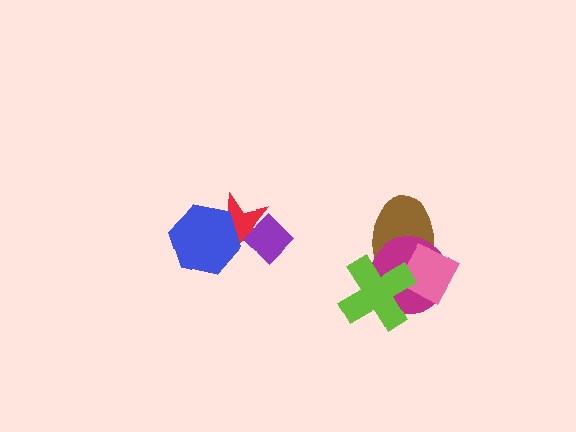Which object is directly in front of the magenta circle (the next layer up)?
The pink diamond is directly in front of the magenta circle.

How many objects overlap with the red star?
2 objects overlap with the red star.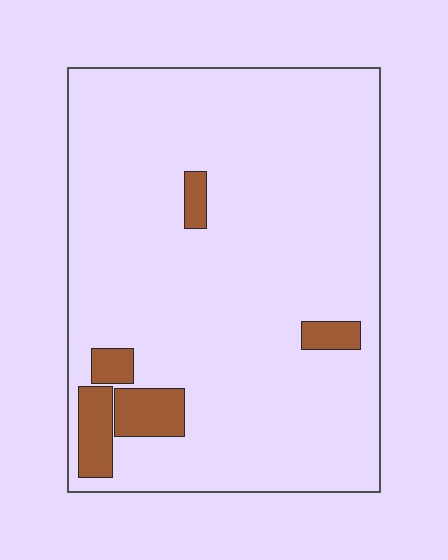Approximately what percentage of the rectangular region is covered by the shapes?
Approximately 10%.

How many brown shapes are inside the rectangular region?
5.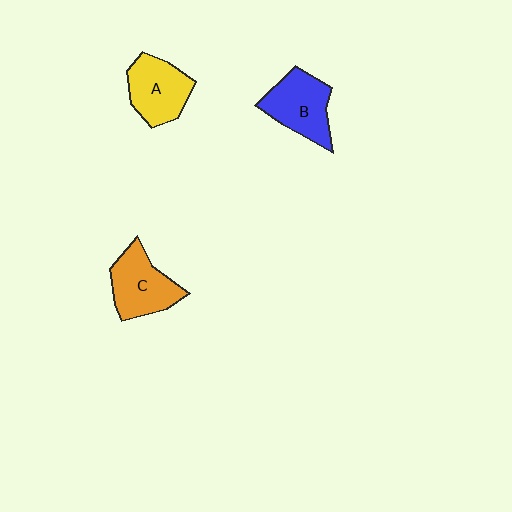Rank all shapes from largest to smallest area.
From largest to smallest: B (blue), C (orange), A (yellow).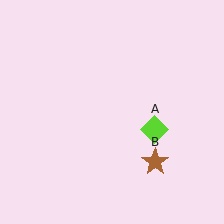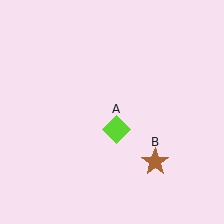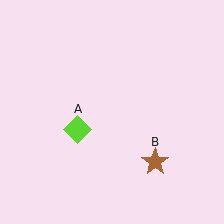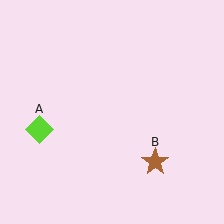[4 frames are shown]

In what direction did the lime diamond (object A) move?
The lime diamond (object A) moved left.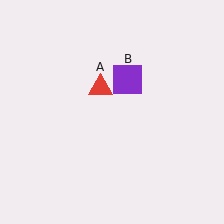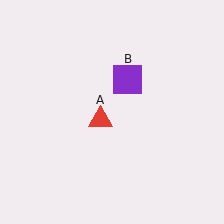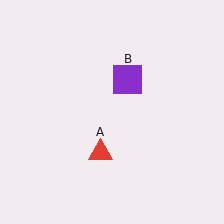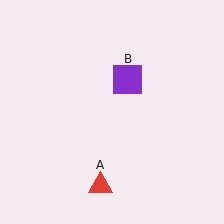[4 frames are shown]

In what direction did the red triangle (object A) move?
The red triangle (object A) moved down.